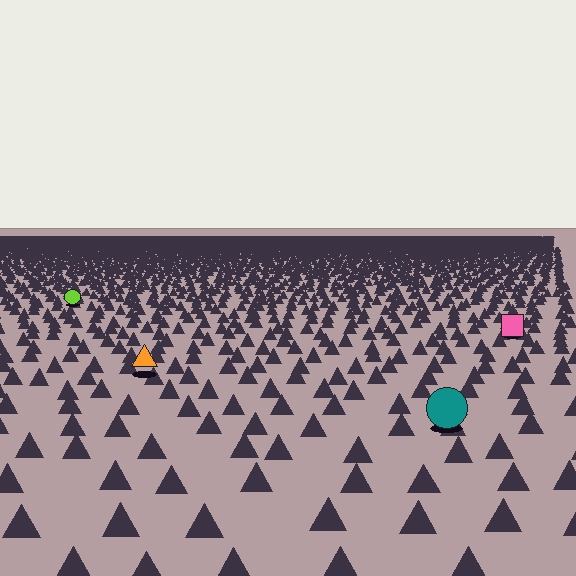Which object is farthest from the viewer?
The lime circle is farthest from the viewer. It appears smaller and the ground texture around it is denser.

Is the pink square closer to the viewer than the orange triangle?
No. The orange triangle is closer — you can tell from the texture gradient: the ground texture is coarser near it.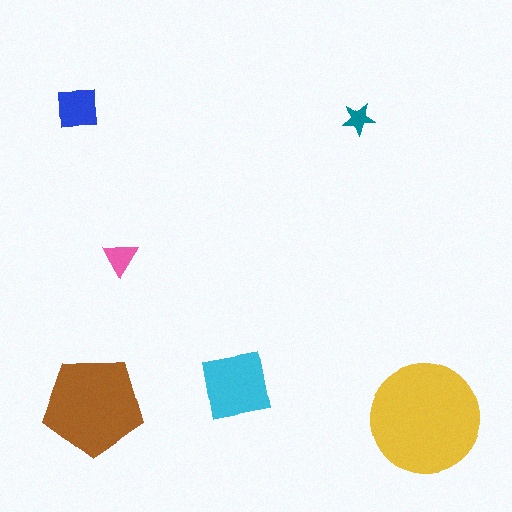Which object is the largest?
The yellow circle.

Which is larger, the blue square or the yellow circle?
The yellow circle.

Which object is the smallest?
The teal star.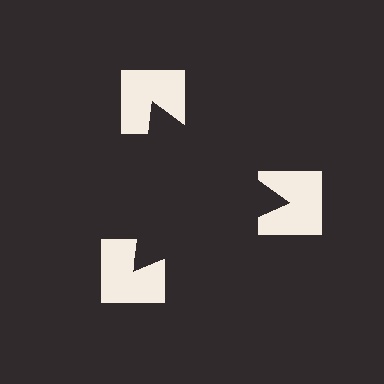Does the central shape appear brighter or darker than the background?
It typically appears slightly darker than the background, even though no actual brightness change is drawn.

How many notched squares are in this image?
There are 3 — one at each vertex of the illusory triangle.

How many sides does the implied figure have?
3 sides.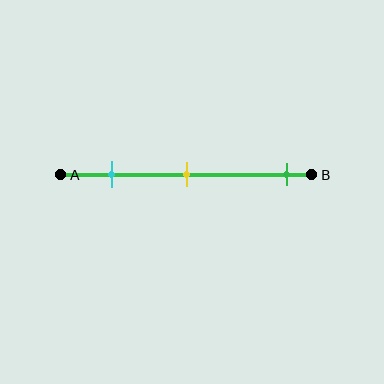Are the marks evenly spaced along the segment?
No, the marks are not evenly spaced.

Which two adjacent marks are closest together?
The cyan and yellow marks are the closest adjacent pair.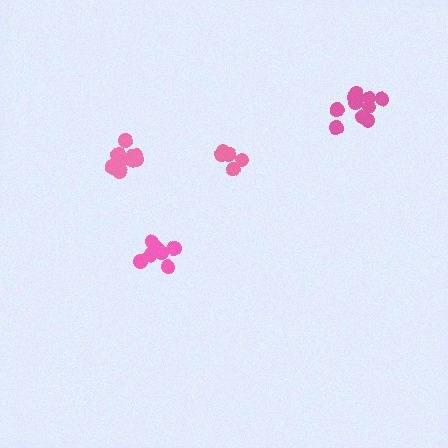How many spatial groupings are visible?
There are 4 spatial groupings.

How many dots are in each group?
Group 1: 5 dots, Group 2: 11 dots, Group 3: 11 dots, Group 4: 8 dots (35 total).